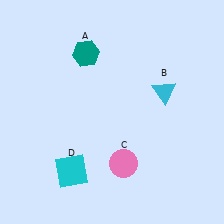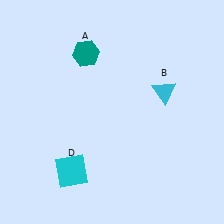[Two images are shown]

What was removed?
The pink circle (C) was removed in Image 2.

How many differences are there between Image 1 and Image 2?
There is 1 difference between the two images.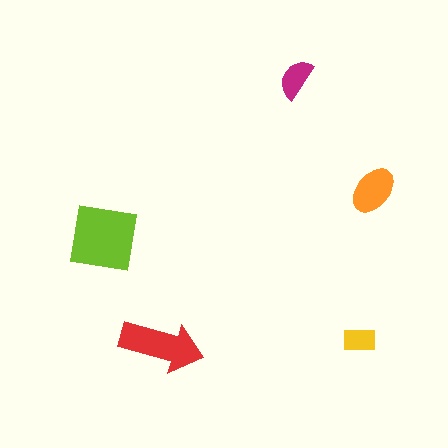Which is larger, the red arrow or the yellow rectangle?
The red arrow.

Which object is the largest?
The lime square.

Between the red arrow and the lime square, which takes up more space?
The lime square.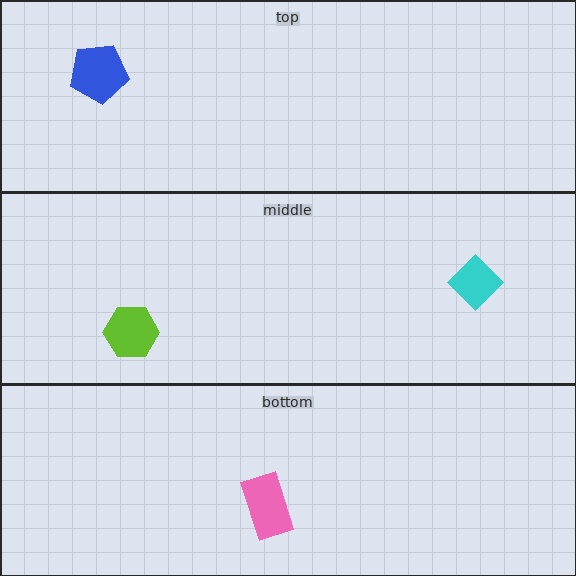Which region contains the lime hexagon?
The middle region.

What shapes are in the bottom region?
The pink rectangle.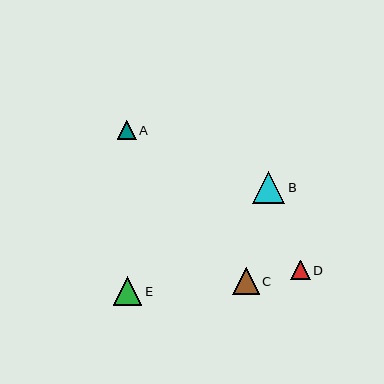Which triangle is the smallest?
Triangle A is the smallest with a size of approximately 18 pixels.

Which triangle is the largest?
Triangle B is the largest with a size of approximately 32 pixels.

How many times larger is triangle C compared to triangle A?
Triangle C is approximately 1.4 times the size of triangle A.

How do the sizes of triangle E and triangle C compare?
Triangle E and triangle C are approximately the same size.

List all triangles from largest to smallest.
From largest to smallest: B, E, C, D, A.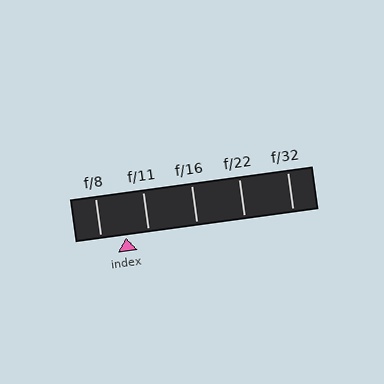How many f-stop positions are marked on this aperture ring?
There are 5 f-stop positions marked.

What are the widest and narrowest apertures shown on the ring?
The widest aperture shown is f/8 and the narrowest is f/32.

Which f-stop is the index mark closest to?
The index mark is closest to f/11.